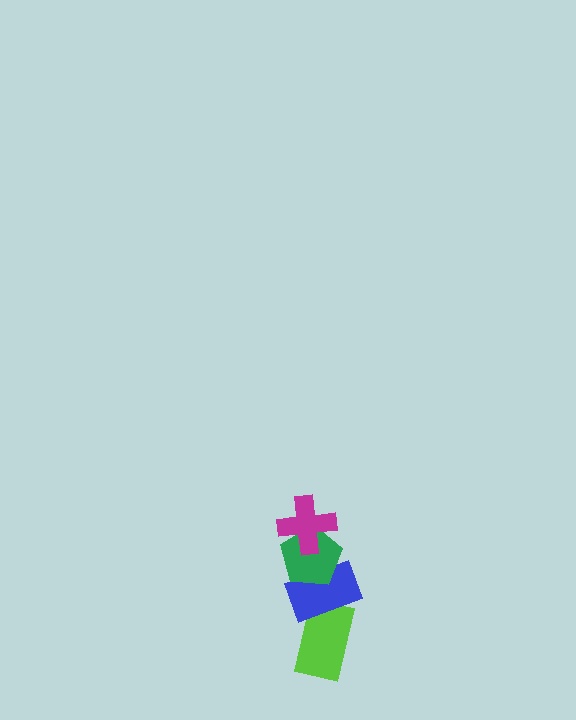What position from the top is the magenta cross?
The magenta cross is 1st from the top.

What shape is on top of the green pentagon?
The magenta cross is on top of the green pentagon.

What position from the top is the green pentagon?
The green pentagon is 2nd from the top.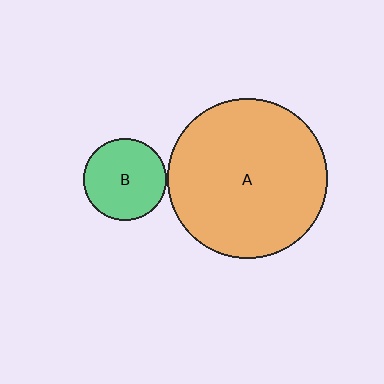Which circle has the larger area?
Circle A (orange).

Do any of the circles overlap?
No, none of the circles overlap.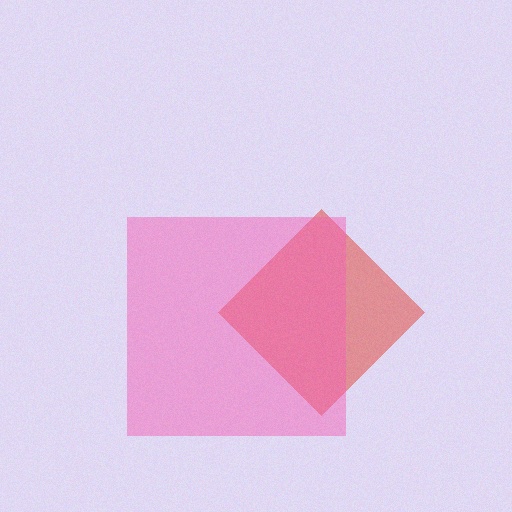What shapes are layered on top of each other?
The layered shapes are: a red diamond, a pink square.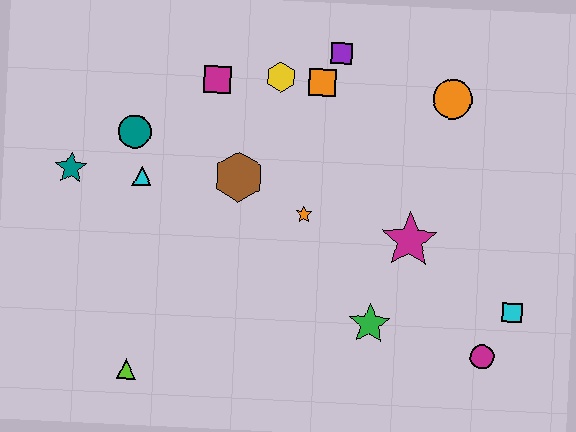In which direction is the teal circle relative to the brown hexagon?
The teal circle is to the left of the brown hexagon.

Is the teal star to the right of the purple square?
No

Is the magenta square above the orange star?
Yes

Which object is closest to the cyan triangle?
The teal circle is closest to the cyan triangle.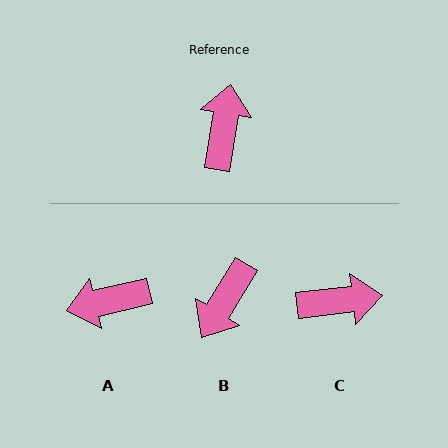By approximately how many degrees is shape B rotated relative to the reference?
Approximately 158 degrees counter-clockwise.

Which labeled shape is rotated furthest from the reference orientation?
B, about 158 degrees away.